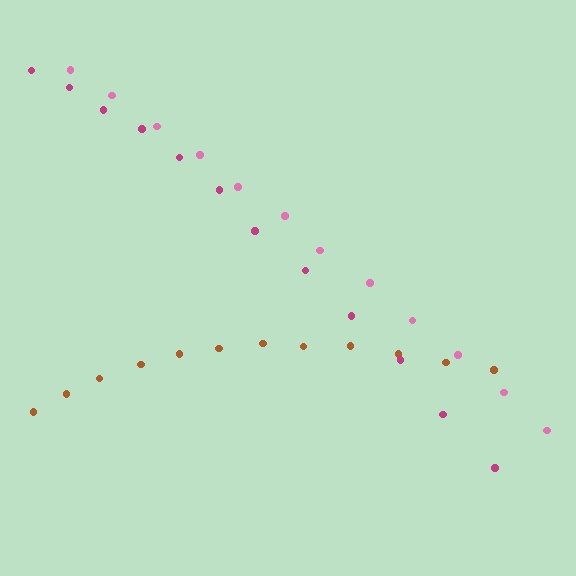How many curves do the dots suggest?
There are 3 distinct paths.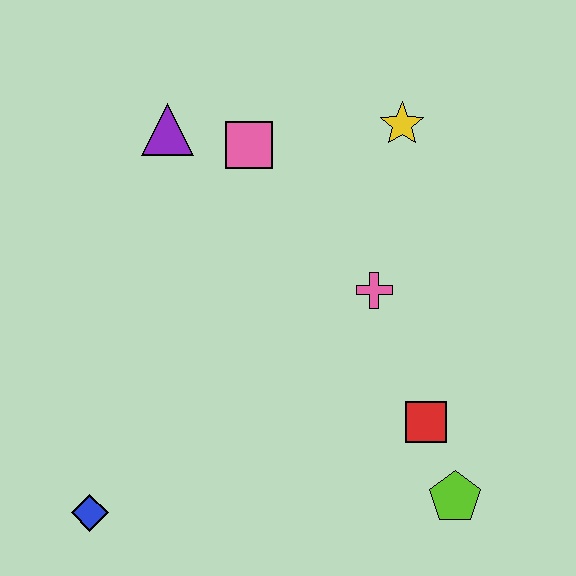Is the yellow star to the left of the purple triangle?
No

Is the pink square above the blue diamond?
Yes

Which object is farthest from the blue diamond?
The yellow star is farthest from the blue diamond.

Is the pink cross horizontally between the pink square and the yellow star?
Yes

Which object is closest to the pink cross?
The red square is closest to the pink cross.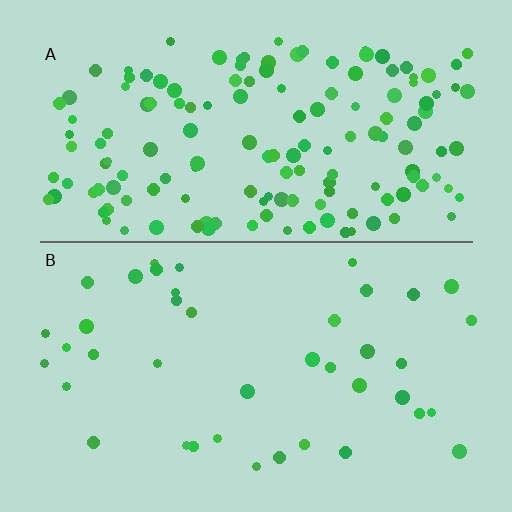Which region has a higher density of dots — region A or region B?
A (the top).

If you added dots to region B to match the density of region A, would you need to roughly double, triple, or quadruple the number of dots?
Approximately quadruple.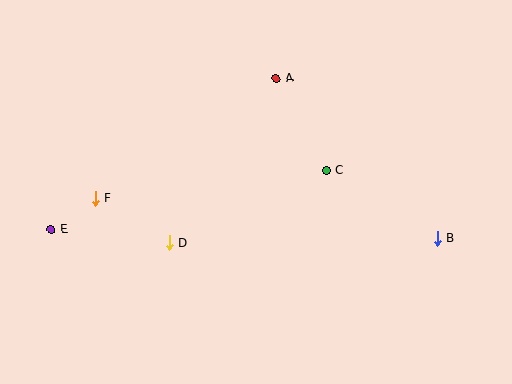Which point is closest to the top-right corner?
Point A is closest to the top-right corner.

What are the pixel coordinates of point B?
Point B is at (437, 238).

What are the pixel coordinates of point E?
Point E is at (51, 229).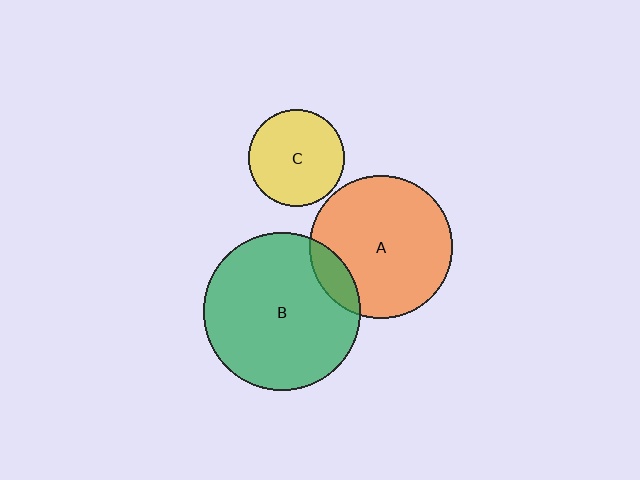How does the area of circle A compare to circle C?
Approximately 2.2 times.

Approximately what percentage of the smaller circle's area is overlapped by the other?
Approximately 15%.